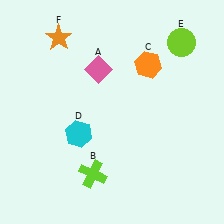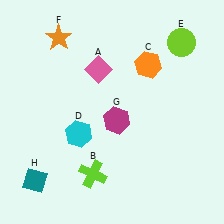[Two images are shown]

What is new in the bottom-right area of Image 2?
A magenta hexagon (G) was added in the bottom-right area of Image 2.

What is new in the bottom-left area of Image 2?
A teal diamond (H) was added in the bottom-left area of Image 2.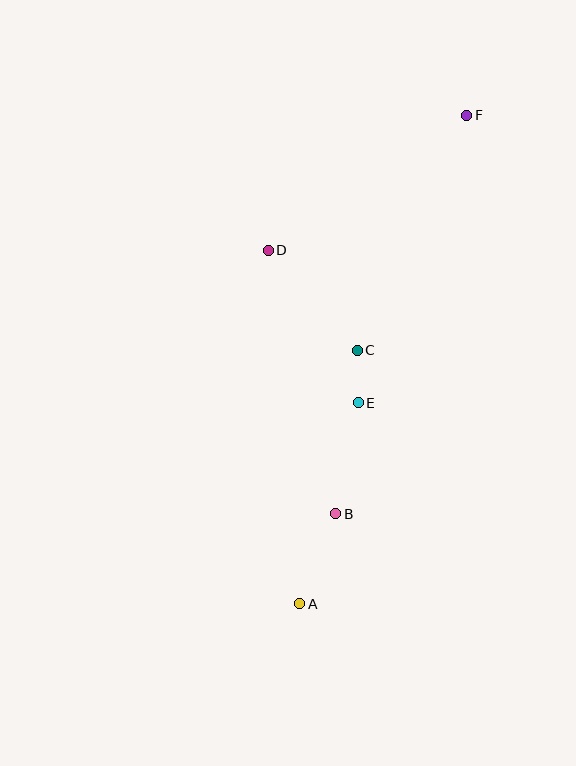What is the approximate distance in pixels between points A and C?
The distance between A and C is approximately 260 pixels.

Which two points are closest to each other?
Points C and E are closest to each other.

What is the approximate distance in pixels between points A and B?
The distance between A and B is approximately 97 pixels.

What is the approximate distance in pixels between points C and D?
The distance between C and D is approximately 134 pixels.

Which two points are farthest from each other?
Points A and F are farthest from each other.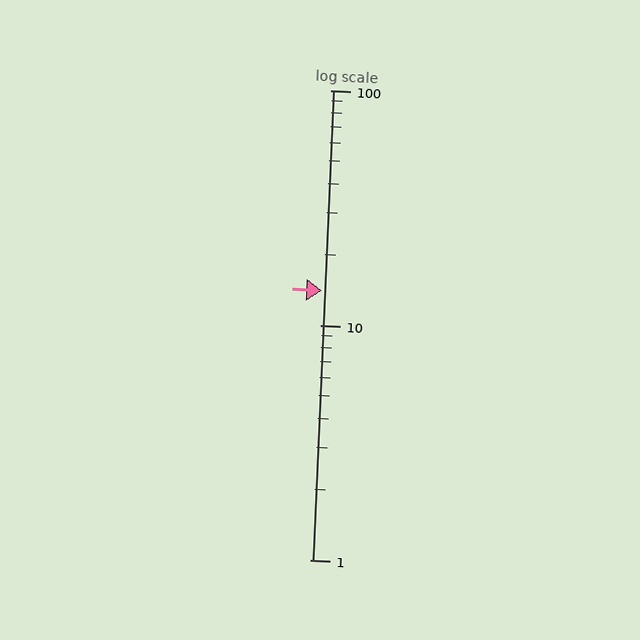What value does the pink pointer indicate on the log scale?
The pointer indicates approximately 14.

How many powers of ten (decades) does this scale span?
The scale spans 2 decades, from 1 to 100.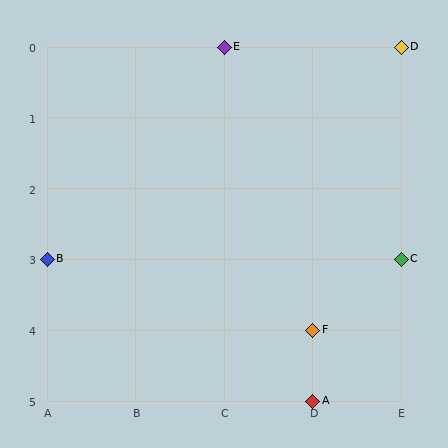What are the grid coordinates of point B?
Point B is at grid coordinates (A, 3).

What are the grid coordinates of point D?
Point D is at grid coordinates (E, 0).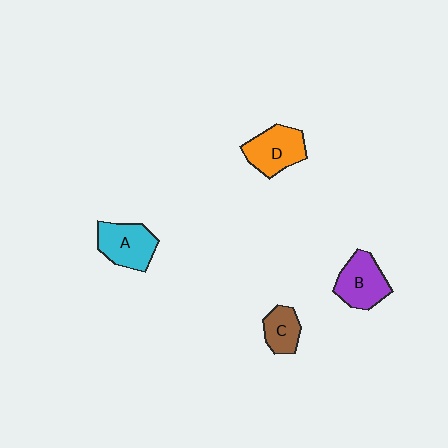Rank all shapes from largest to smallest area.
From largest to smallest: A (cyan), D (orange), B (purple), C (brown).